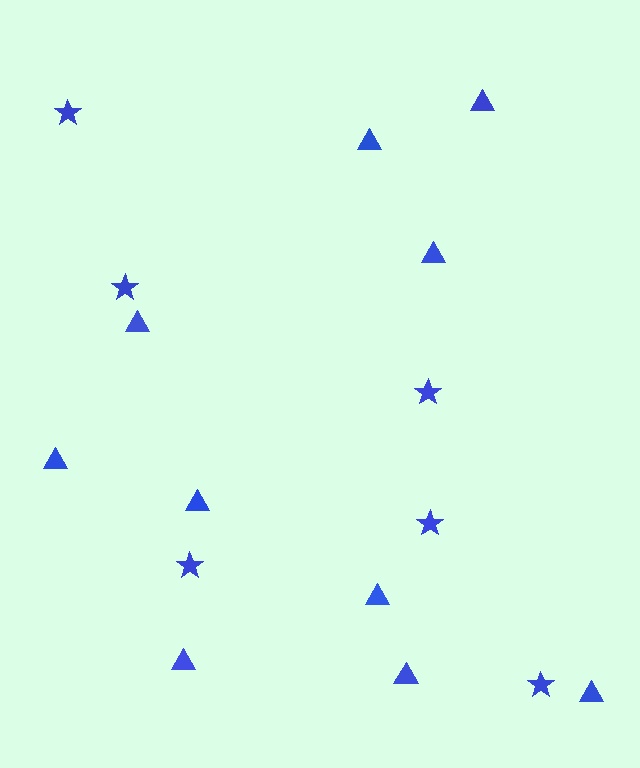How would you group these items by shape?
There are 2 groups: one group of triangles (10) and one group of stars (6).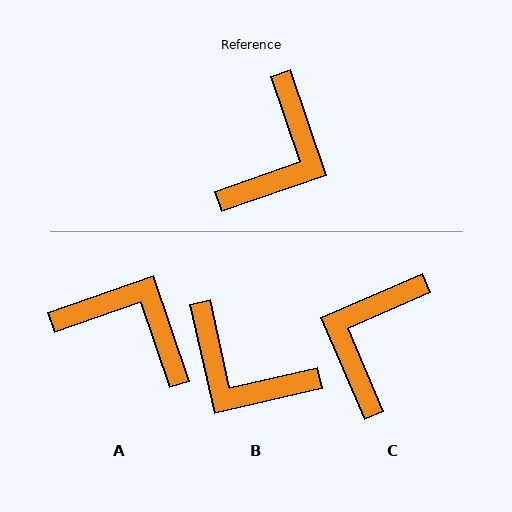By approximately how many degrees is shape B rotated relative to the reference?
Approximately 96 degrees clockwise.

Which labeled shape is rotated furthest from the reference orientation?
C, about 176 degrees away.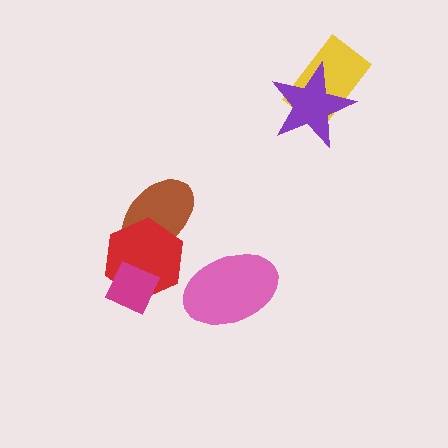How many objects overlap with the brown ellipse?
1 object overlaps with the brown ellipse.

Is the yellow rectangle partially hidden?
Yes, it is partially covered by another shape.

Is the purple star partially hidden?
No, no other shape covers it.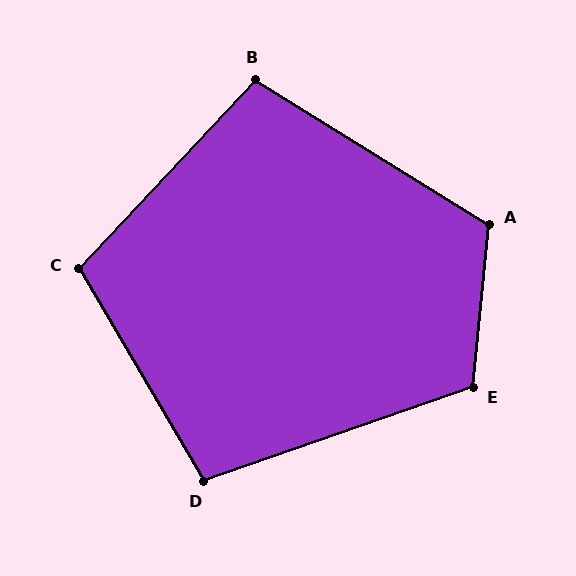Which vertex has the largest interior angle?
A, at approximately 116 degrees.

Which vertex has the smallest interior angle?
B, at approximately 101 degrees.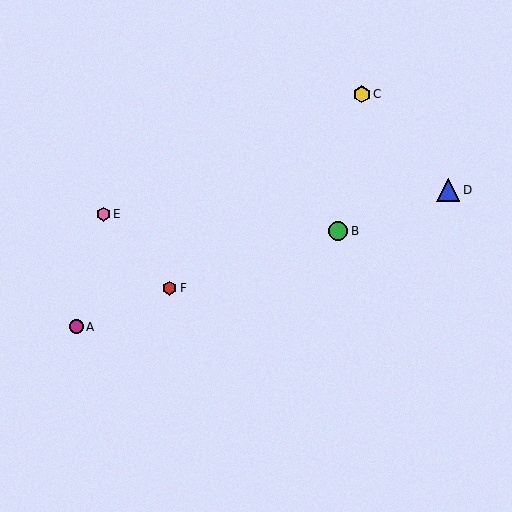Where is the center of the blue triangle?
The center of the blue triangle is at (448, 190).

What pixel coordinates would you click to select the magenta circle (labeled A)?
Click at (76, 327) to select the magenta circle A.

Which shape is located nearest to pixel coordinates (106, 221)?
The pink hexagon (labeled E) at (104, 214) is nearest to that location.